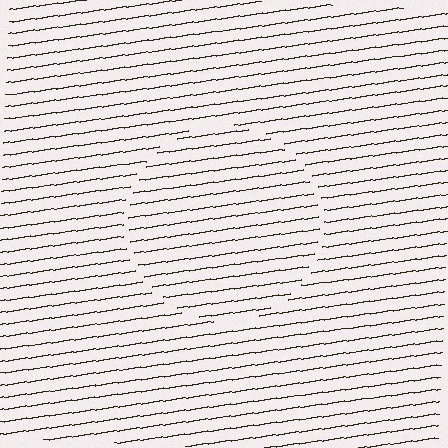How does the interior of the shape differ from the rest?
The interior of the shape contains the same grating, shifted by half a period — the contour is defined by the phase discontinuity where line-ends from the inner and outer gratings abut.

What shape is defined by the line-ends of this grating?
An illusory circle. The interior of the shape contains the same grating, shifted by half a period — the contour is defined by the phase discontinuity where line-ends from the inner and outer gratings abut.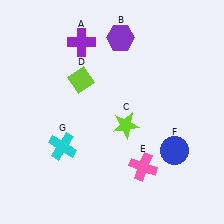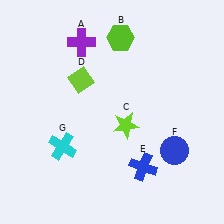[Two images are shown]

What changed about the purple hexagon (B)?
In Image 1, B is purple. In Image 2, it changed to lime.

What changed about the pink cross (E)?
In Image 1, E is pink. In Image 2, it changed to blue.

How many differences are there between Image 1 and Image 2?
There are 2 differences between the two images.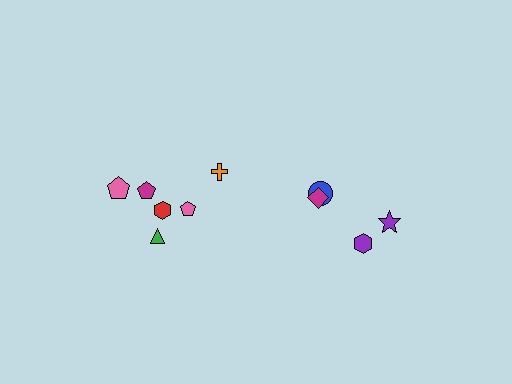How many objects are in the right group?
There are 4 objects.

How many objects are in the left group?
There are 6 objects.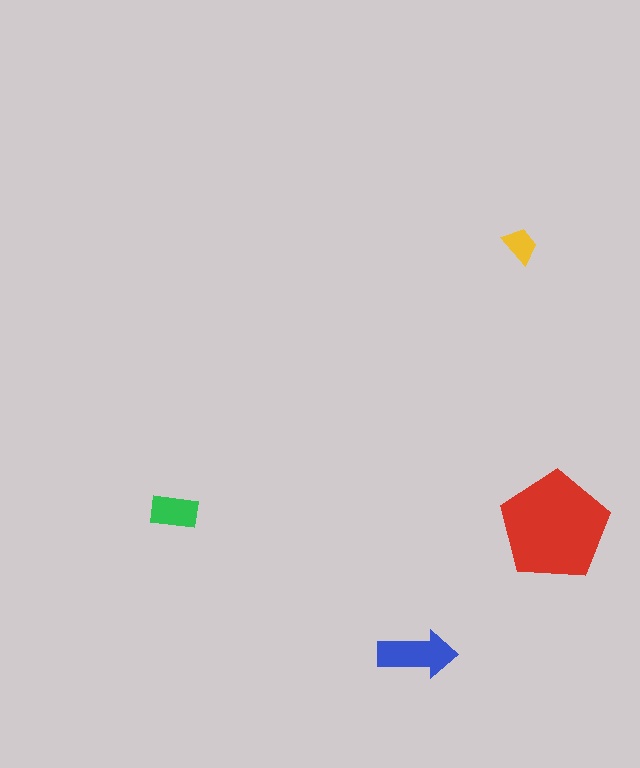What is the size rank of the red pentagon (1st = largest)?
1st.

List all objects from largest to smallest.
The red pentagon, the blue arrow, the green rectangle, the yellow trapezoid.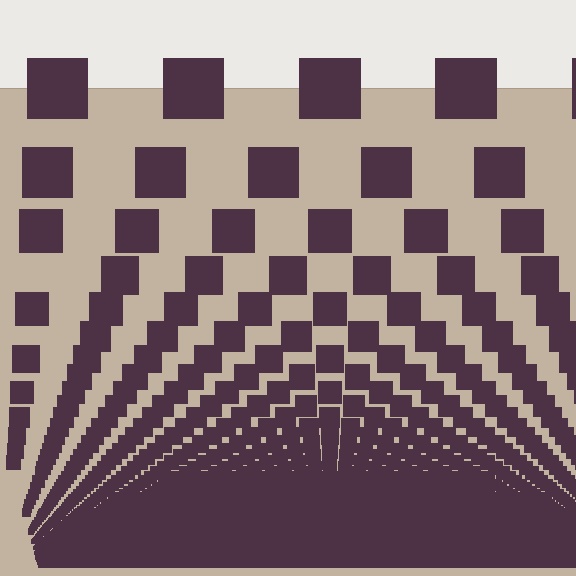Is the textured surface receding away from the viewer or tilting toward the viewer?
The surface appears to tilt toward the viewer. Texture elements get larger and sparser toward the top.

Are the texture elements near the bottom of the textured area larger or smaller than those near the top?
Smaller. The gradient is inverted — elements near the bottom are smaller and denser.